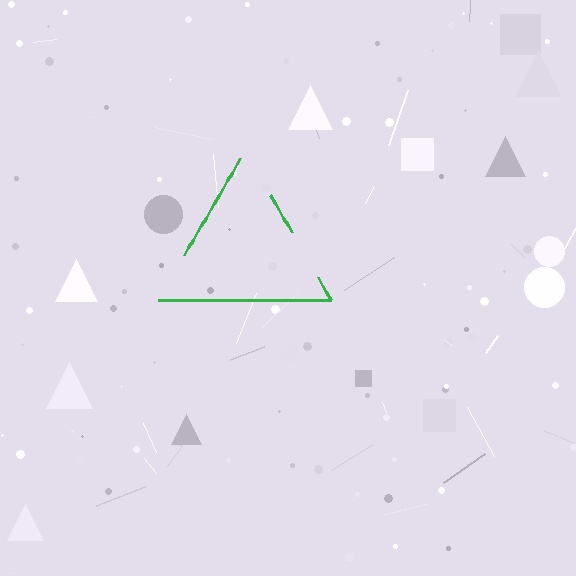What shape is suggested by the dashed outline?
The dashed outline suggests a triangle.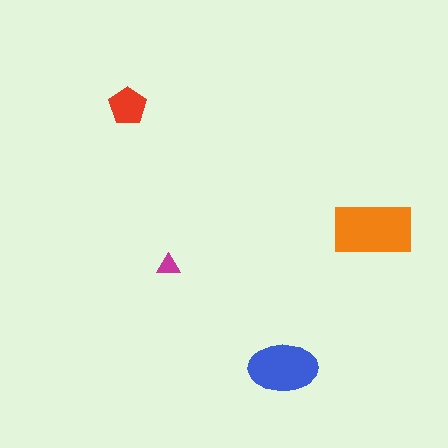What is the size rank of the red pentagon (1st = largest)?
3rd.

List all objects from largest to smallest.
The orange rectangle, the blue ellipse, the red pentagon, the magenta triangle.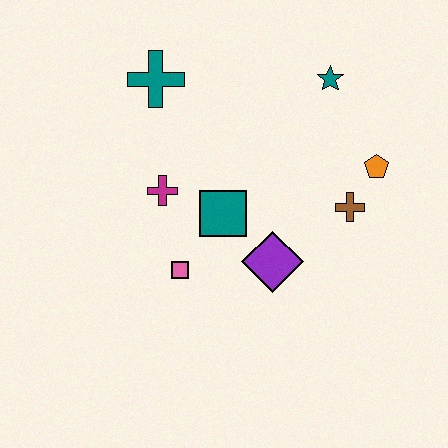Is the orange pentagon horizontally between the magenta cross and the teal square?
No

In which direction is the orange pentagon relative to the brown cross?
The orange pentagon is above the brown cross.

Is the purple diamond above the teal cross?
No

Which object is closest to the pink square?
The teal square is closest to the pink square.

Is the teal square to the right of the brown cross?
No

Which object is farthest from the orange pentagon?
The teal cross is farthest from the orange pentagon.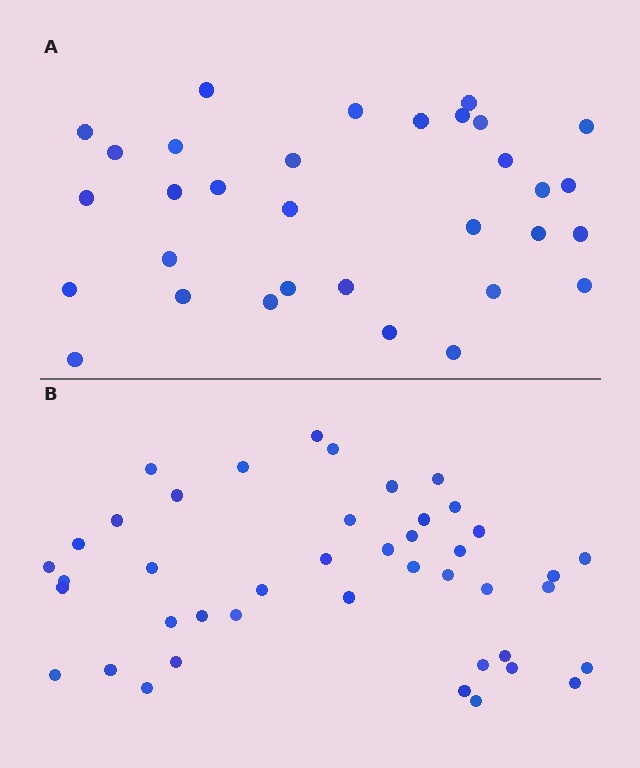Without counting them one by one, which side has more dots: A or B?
Region B (the bottom region) has more dots.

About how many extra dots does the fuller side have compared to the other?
Region B has roughly 12 or so more dots than region A.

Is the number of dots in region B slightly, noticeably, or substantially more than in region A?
Region B has noticeably more, but not dramatically so. The ratio is roughly 1.3 to 1.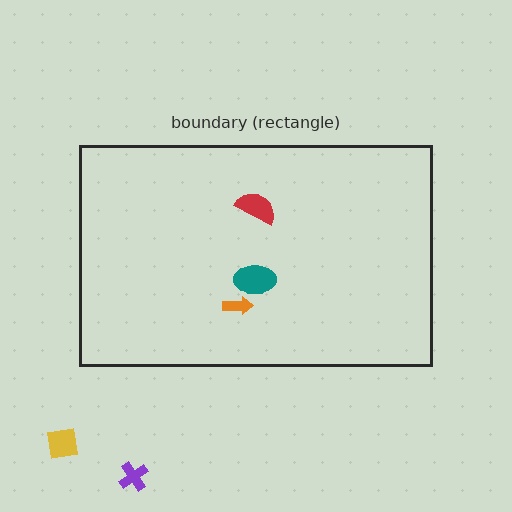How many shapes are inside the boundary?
3 inside, 2 outside.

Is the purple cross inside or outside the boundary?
Outside.